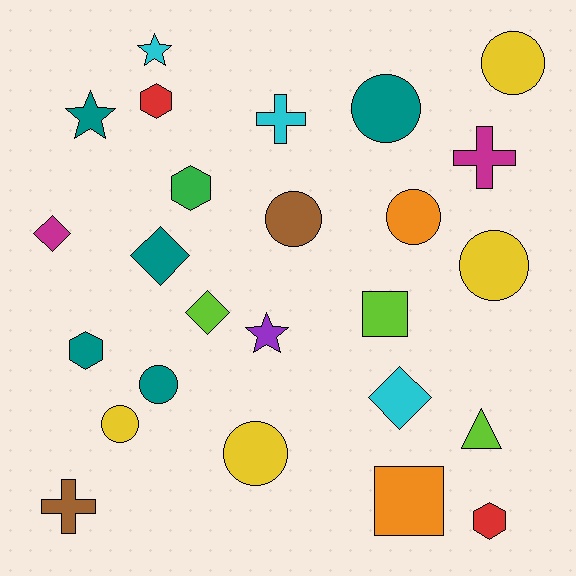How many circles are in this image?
There are 8 circles.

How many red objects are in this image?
There are 2 red objects.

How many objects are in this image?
There are 25 objects.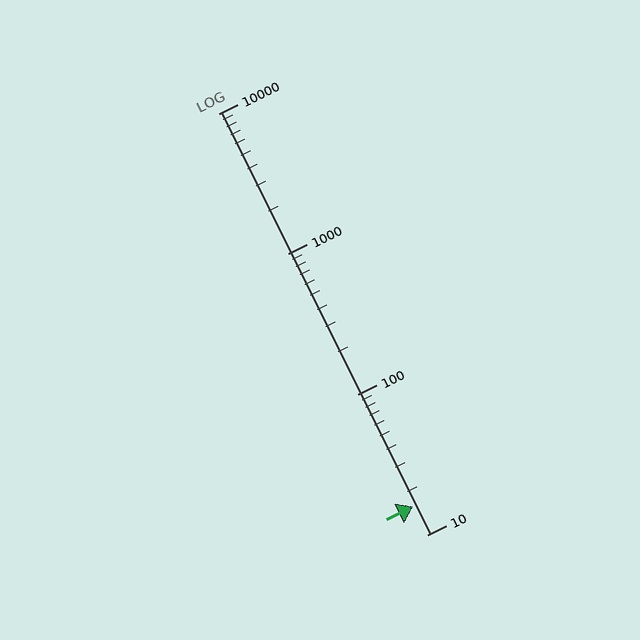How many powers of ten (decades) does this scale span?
The scale spans 3 decades, from 10 to 10000.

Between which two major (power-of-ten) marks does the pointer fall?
The pointer is between 10 and 100.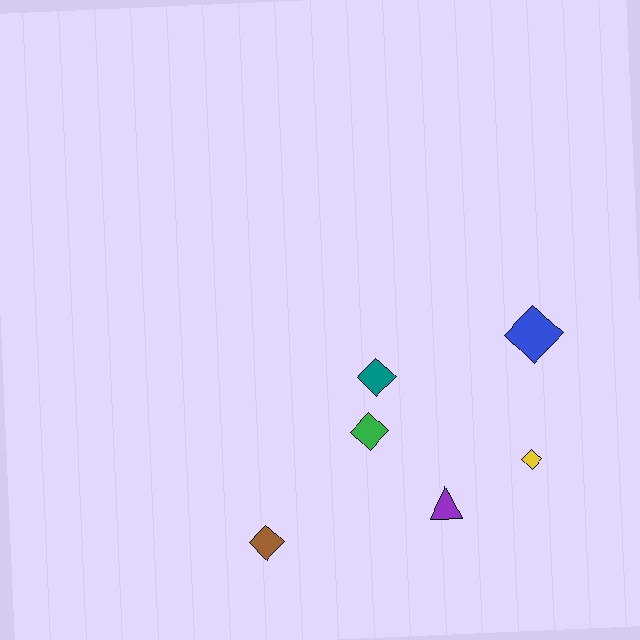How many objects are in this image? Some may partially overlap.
There are 6 objects.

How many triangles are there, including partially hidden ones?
There is 1 triangle.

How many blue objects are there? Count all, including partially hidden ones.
There is 1 blue object.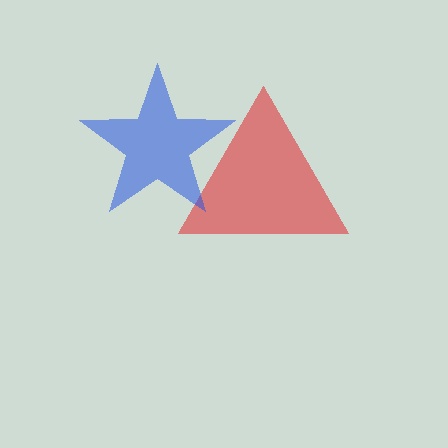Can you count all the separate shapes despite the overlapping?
Yes, there are 2 separate shapes.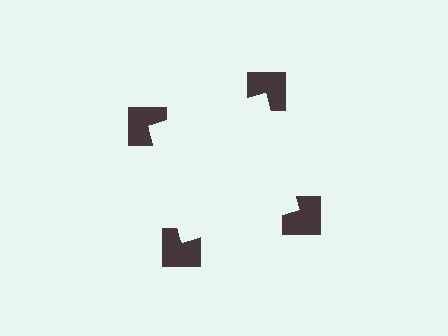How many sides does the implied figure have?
4 sides.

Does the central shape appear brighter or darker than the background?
It typically appears slightly brighter than the background, even though no actual brightness change is drawn.